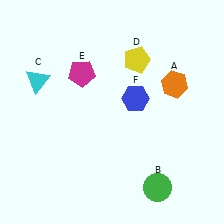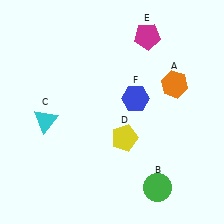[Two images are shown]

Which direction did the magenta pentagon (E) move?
The magenta pentagon (E) moved right.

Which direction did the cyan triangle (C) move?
The cyan triangle (C) moved down.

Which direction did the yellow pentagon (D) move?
The yellow pentagon (D) moved down.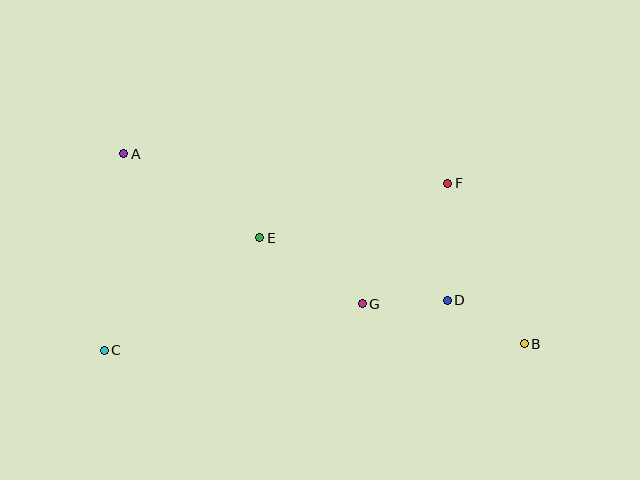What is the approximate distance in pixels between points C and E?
The distance between C and E is approximately 192 pixels.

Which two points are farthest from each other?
Points A and B are farthest from each other.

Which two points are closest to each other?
Points D and G are closest to each other.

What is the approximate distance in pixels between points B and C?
The distance between B and C is approximately 420 pixels.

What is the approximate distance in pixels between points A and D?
The distance between A and D is approximately 355 pixels.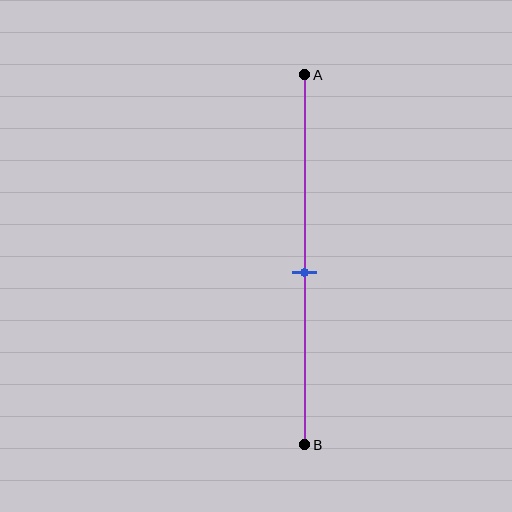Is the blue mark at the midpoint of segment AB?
No, the mark is at about 55% from A, not at the 50% midpoint.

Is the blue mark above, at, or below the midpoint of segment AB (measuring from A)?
The blue mark is below the midpoint of segment AB.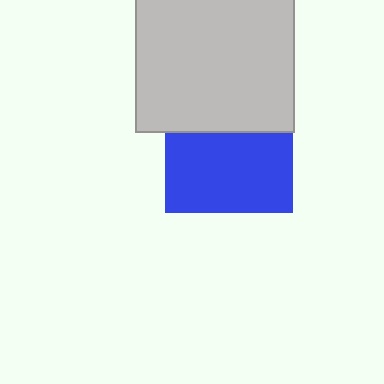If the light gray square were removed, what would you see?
You would see the complete blue square.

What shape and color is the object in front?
The object in front is a light gray square.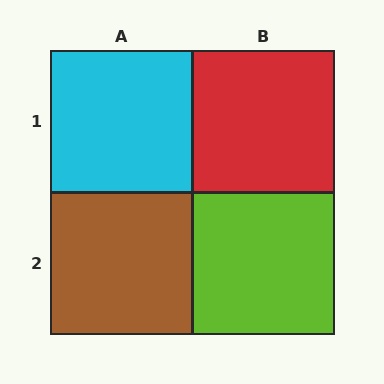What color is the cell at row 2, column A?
Brown.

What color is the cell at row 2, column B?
Lime.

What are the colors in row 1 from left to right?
Cyan, red.